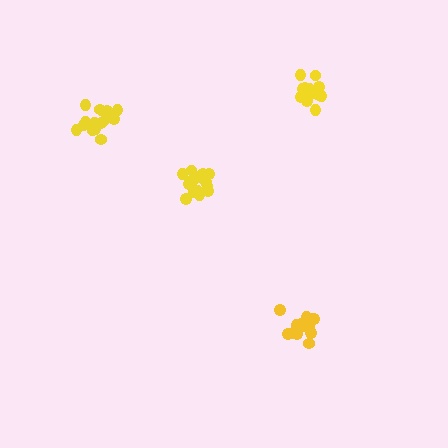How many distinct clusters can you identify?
There are 4 distinct clusters.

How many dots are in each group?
Group 1: 17 dots, Group 2: 16 dots, Group 3: 17 dots, Group 4: 18 dots (68 total).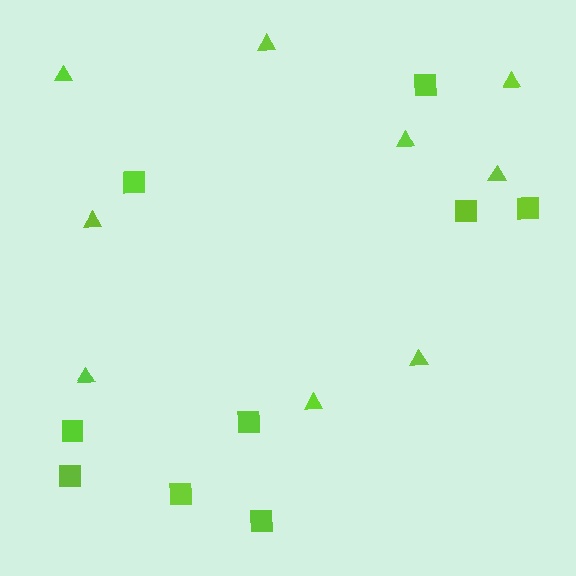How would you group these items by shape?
There are 2 groups: one group of squares (9) and one group of triangles (9).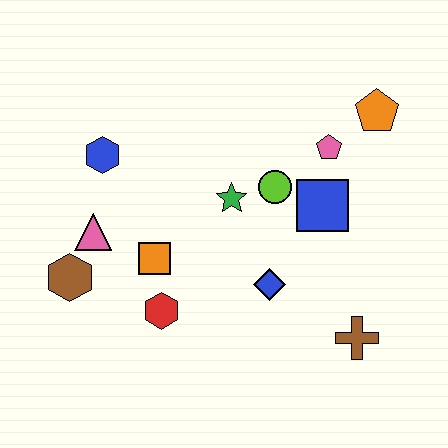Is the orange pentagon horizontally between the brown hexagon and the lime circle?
No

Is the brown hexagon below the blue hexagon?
Yes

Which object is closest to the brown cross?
The blue diamond is closest to the brown cross.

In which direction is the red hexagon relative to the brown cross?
The red hexagon is to the left of the brown cross.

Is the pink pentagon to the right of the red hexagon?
Yes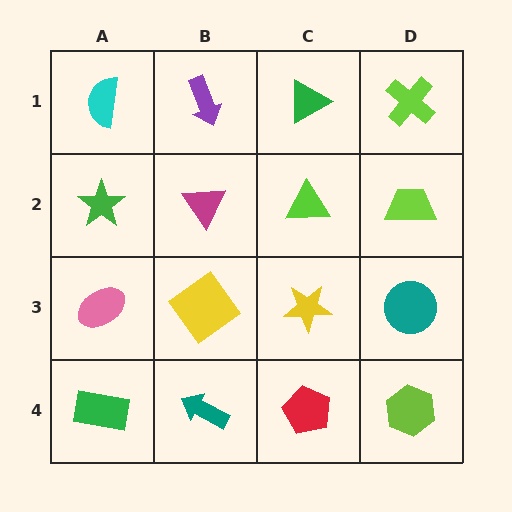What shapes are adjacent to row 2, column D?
A lime cross (row 1, column D), a teal circle (row 3, column D), a lime triangle (row 2, column C).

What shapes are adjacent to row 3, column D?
A lime trapezoid (row 2, column D), a lime hexagon (row 4, column D), a yellow star (row 3, column C).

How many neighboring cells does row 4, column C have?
3.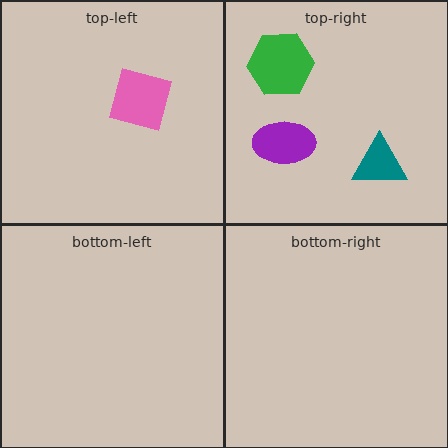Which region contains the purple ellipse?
The top-right region.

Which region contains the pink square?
The top-left region.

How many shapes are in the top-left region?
1.